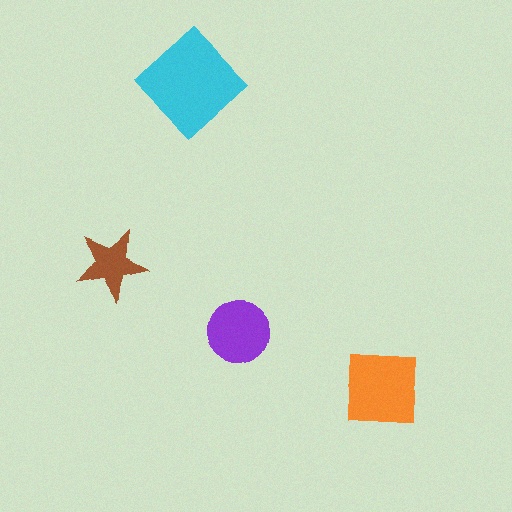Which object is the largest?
The cyan diamond.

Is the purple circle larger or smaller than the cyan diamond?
Smaller.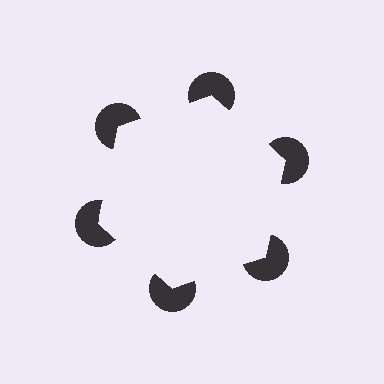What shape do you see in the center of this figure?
An illusory hexagon — its edges are inferred from the aligned wedge cuts in the pac-man discs, not physically drawn.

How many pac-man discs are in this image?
There are 6 — one at each vertex of the illusory hexagon.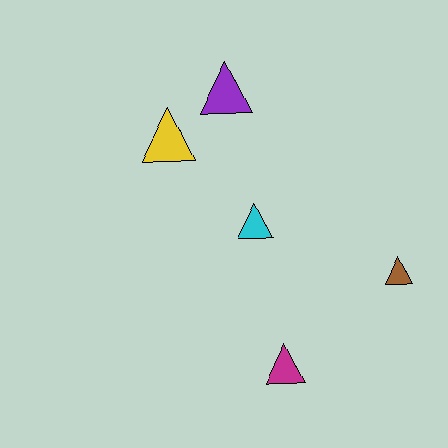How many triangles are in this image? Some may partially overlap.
There are 5 triangles.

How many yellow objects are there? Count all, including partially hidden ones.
There is 1 yellow object.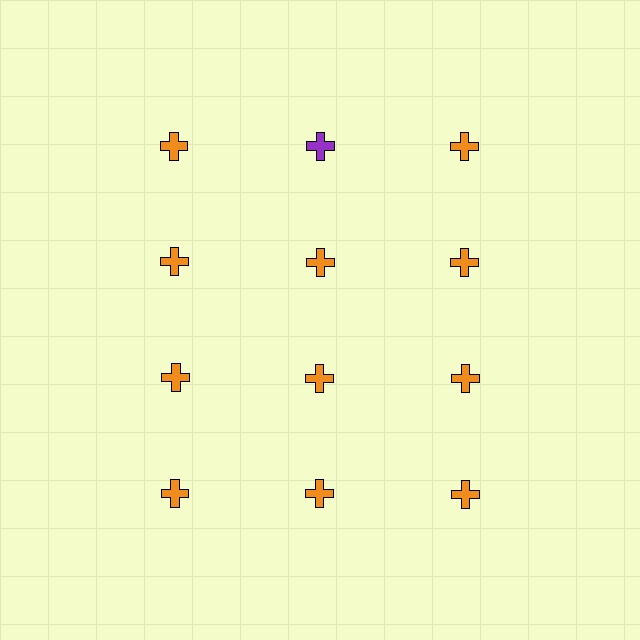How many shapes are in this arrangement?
There are 12 shapes arranged in a grid pattern.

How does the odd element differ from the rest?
It has a different color: purple instead of orange.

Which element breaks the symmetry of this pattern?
The purple cross in the top row, second from left column breaks the symmetry. All other shapes are orange crosses.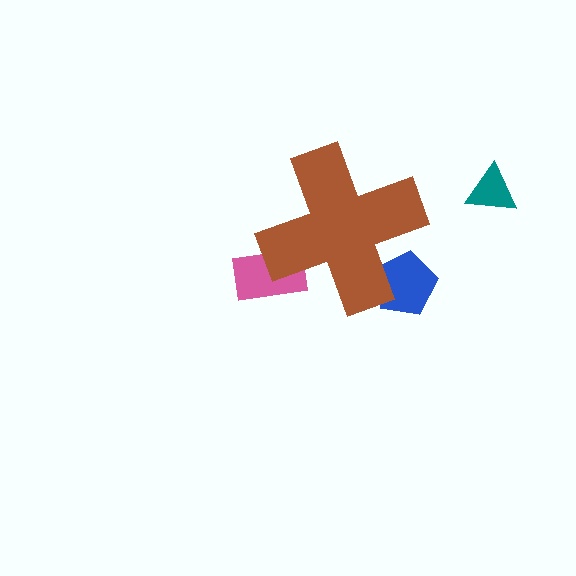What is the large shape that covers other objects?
A brown cross.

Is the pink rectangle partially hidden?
Yes, the pink rectangle is partially hidden behind the brown cross.